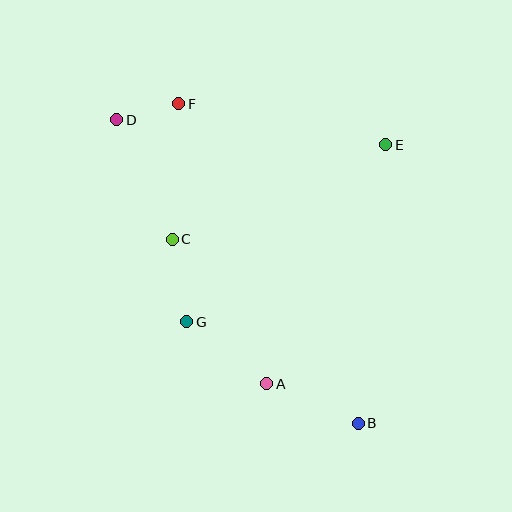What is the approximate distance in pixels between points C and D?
The distance between C and D is approximately 132 pixels.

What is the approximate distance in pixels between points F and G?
The distance between F and G is approximately 218 pixels.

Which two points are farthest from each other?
Points B and D are farthest from each other.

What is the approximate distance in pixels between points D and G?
The distance between D and G is approximately 214 pixels.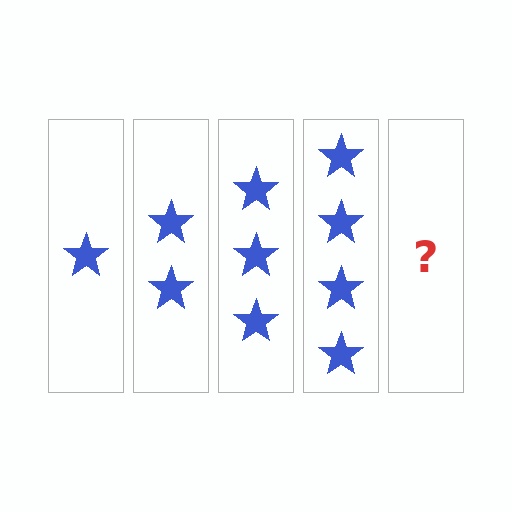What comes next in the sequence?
The next element should be 5 stars.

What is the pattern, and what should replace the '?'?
The pattern is that each step adds one more star. The '?' should be 5 stars.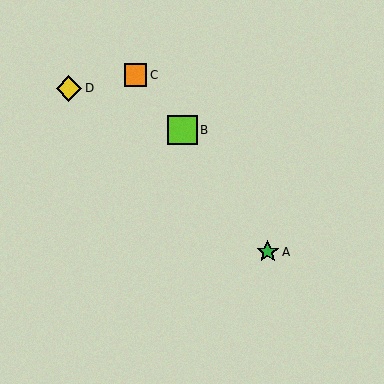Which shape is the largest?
The lime square (labeled B) is the largest.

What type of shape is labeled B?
Shape B is a lime square.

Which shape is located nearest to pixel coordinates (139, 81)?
The orange square (labeled C) at (136, 75) is nearest to that location.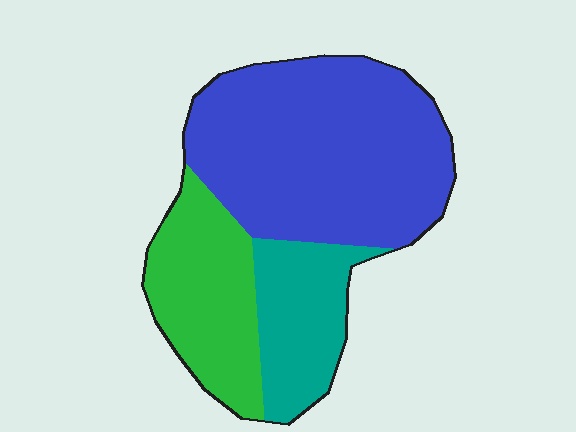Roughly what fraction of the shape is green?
Green covers around 25% of the shape.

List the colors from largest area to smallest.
From largest to smallest: blue, green, teal.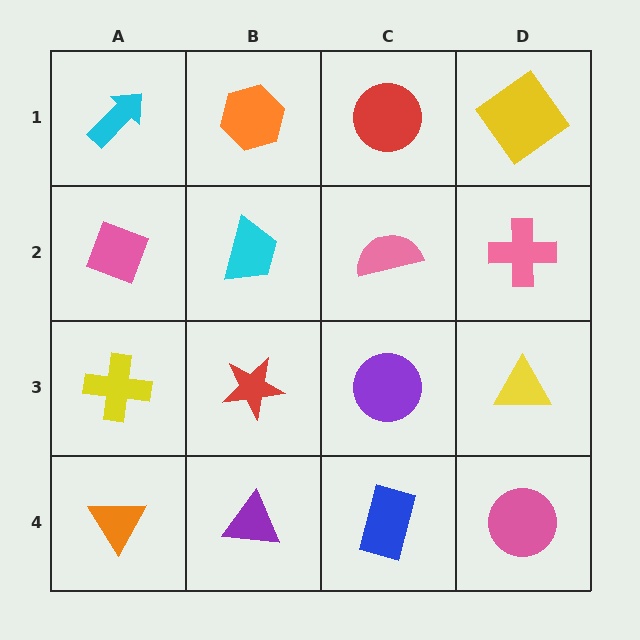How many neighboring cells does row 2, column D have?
3.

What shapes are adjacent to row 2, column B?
An orange hexagon (row 1, column B), a red star (row 3, column B), a pink diamond (row 2, column A), a pink semicircle (row 2, column C).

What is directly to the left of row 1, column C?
An orange hexagon.